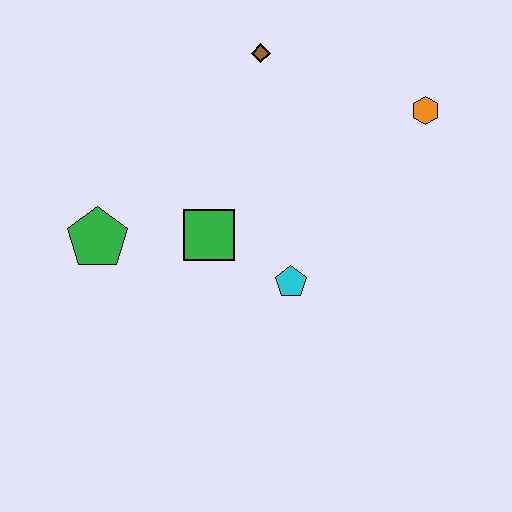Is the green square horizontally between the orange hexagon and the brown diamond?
No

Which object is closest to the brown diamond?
The orange hexagon is closest to the brown diamond.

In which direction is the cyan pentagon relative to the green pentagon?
The cyan pentagon is to the right of the green pentagon.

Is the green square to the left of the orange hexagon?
Yes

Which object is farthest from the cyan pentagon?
The brown diamond is farthest from the cyan pentagon.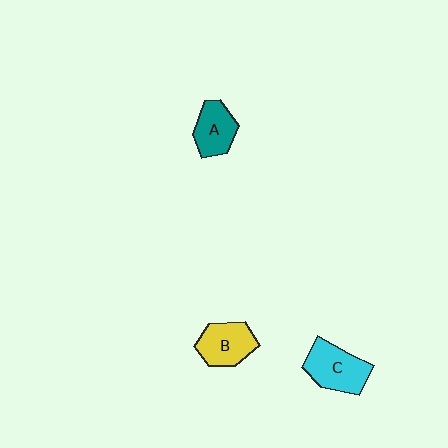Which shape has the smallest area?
Shape A (teal).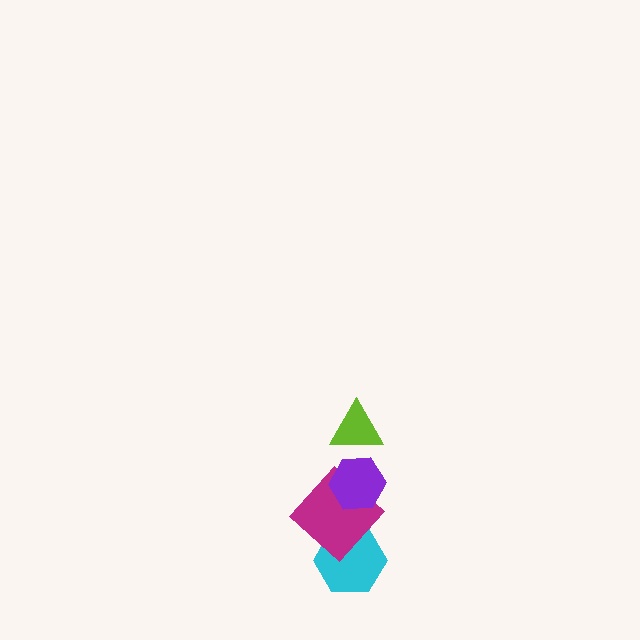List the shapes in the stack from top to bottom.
From top to bottom: the lime triangle, the purple hexagon, the magenta diamond, the cyan hexagon.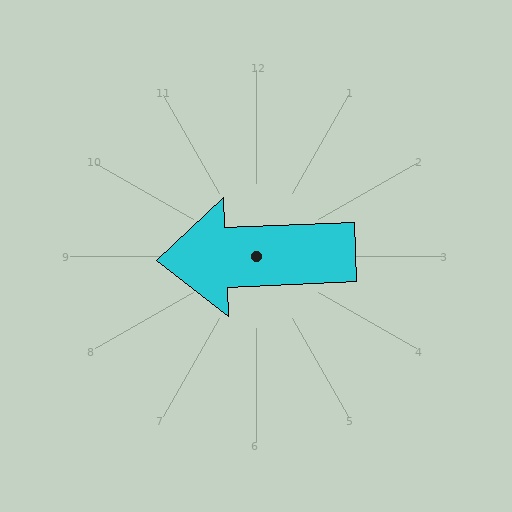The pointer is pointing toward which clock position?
Roughly 9 o'clock.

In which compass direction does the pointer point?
West.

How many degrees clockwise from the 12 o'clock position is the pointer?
Approximately 268 degrees.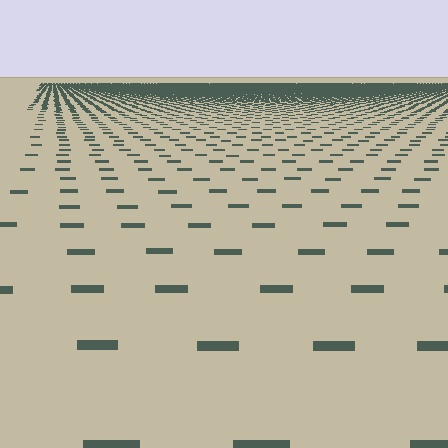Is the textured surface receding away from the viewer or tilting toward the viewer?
The surface is receding away from the viewer. Texture elements get smaller and denser toward the top.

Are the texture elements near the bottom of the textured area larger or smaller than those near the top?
Larger. Near the bottom, elements are closer to the viewer and appear at a bigger on-screen size.